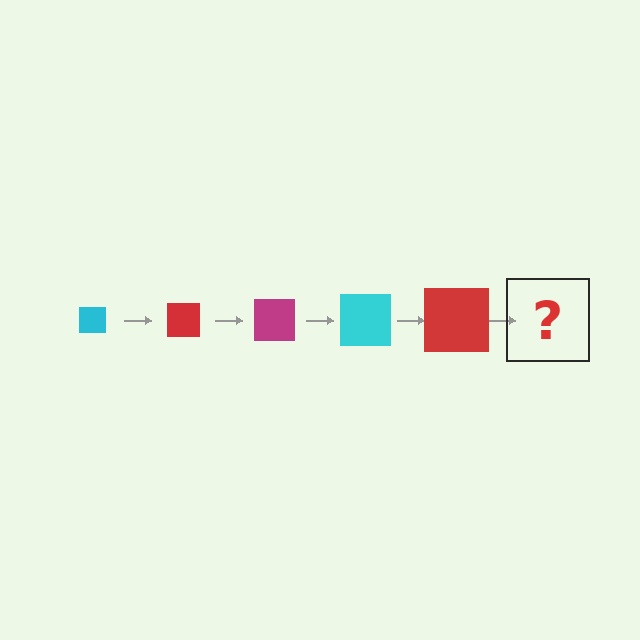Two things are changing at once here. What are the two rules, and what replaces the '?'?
The two rules are that the square grows larger each step and the color cycles through cyan, red, and magenta. The '?' should be a magenta square, larger than the previous one.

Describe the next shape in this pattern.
It should be a magenta square, larger than the previous one.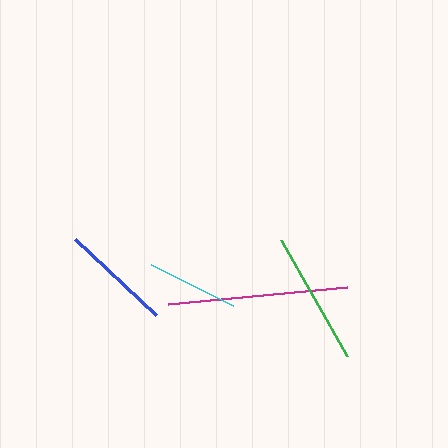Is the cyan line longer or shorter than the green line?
The green line is longer than the cyan line.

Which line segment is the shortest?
The cyan line is the shortest at approximately 92 pixels.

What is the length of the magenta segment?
The magenta segment is approximately 180 pixels long.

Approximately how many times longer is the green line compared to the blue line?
The green line is approximately 1.2 times the length of the blue line.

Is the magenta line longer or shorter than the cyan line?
The magenta line is longer than the cyan line.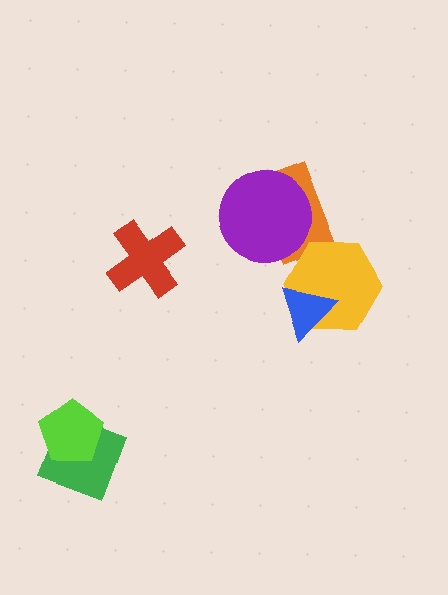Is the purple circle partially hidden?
No, no other shape covers it.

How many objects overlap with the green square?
1 object overlaps with the green square.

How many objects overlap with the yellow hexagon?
2 objects overlap with the yellow hexagon.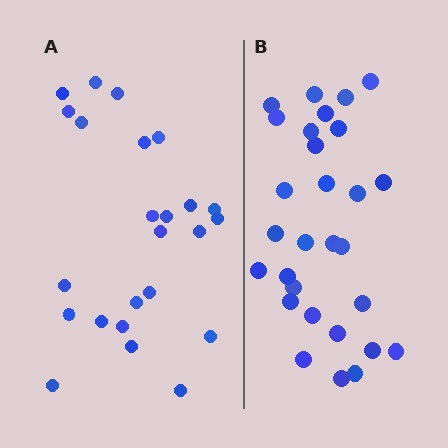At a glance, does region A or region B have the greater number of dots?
Region B (the right region) has more dots.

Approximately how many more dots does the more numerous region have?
Region B has about 5 more dots than region A.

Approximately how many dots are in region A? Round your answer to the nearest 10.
About 20 dots. (The exact count is 24, which rounds to 20.)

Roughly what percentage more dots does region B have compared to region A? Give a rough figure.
About 20% more.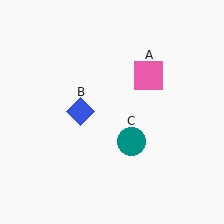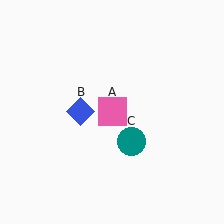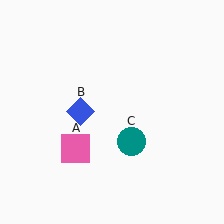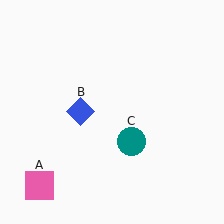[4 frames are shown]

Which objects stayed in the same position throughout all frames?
Blue diamond (object B) and teal circle (object C) remained stationary.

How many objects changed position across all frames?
1 object changed position: pink square (object A).